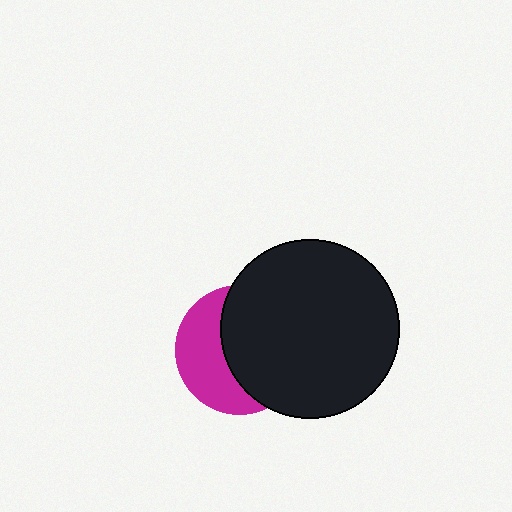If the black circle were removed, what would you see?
You would see the complete magenta circle.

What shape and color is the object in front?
The object in front is a black circle.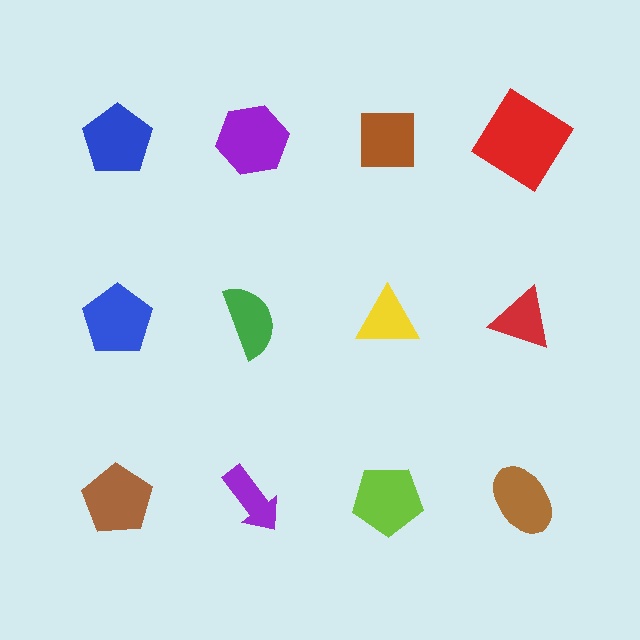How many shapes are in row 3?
4 shapes.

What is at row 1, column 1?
A blue pentagon.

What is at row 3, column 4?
A brown ellipse.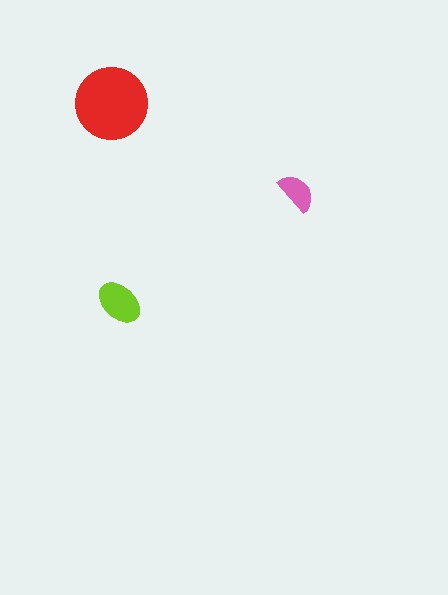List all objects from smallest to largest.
The pink semicircle, the lime ellipse, the red circle.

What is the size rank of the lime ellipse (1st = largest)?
2nd.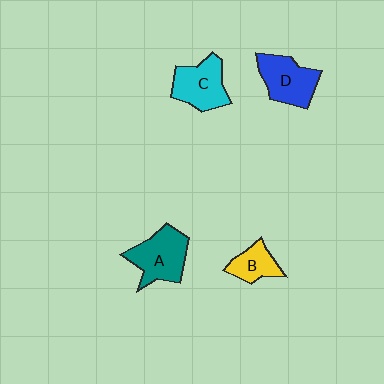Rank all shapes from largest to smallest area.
From largest to smallest: A (teal), C (cyan), D (blue), B (yellow).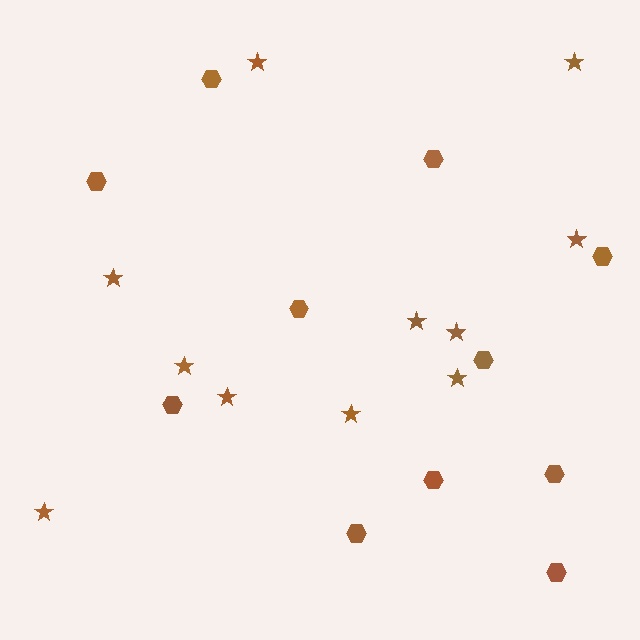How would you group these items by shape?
There are 2 groups: one group of stars (11) and one group of hexagons (11).